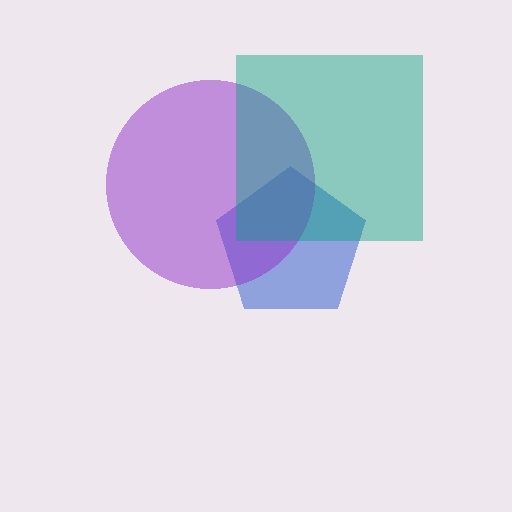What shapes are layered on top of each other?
The layered shapes are: a blue pentagon, a purple circle, a teal square.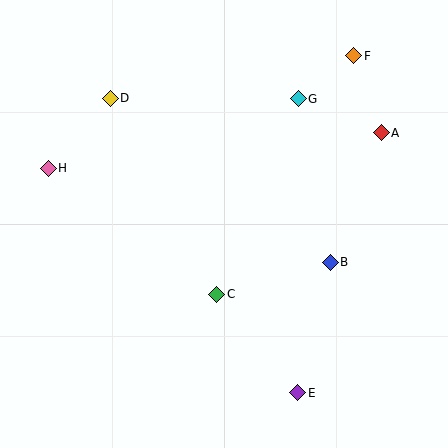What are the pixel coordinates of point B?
Point B is at (330, 262).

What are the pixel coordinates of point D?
Point D is at (110, 98).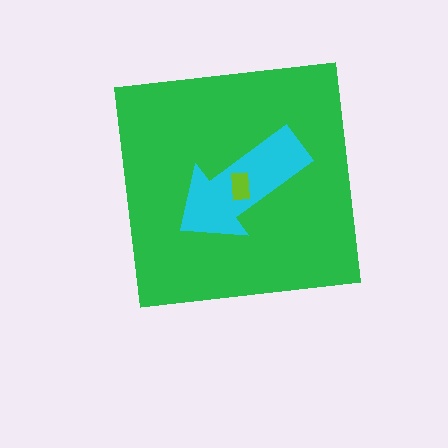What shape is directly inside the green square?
The cyan arrow.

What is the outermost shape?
The green square.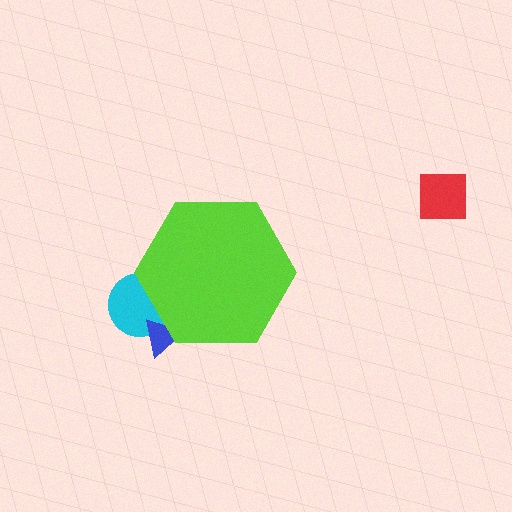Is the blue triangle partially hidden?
Yes, the blue triangle is partially hidden behind the lime hexagon.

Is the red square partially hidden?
No, the red square is fully visible.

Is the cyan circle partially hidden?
Yes, the cyan circle is partially hidden behind the lime hexagon.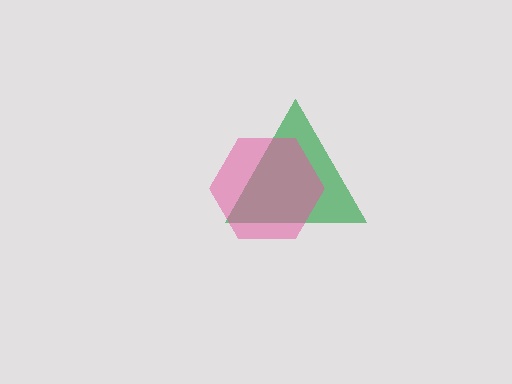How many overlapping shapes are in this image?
There are 2 overlapping shapes in the image.